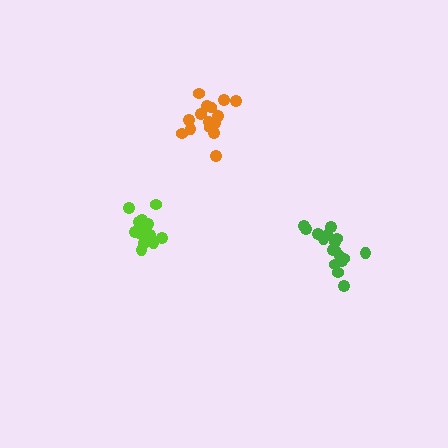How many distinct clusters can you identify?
There are 3 distinct clusters.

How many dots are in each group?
Group 1: 15 dots, Group 2: 17 dots, Group 3: 14 dots (46 total).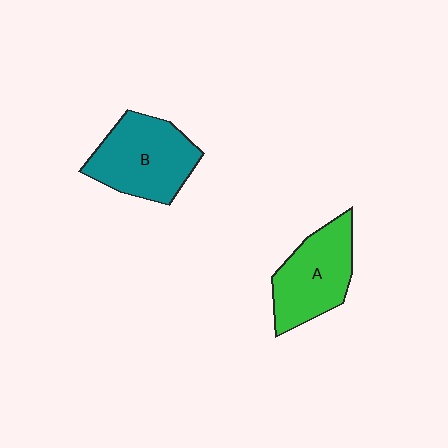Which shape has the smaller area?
Shape A (green).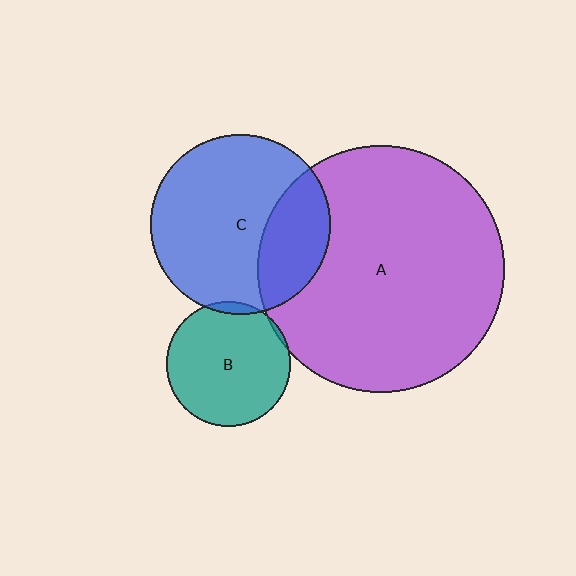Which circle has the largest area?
Circle A (purple).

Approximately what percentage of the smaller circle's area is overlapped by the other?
Approximately 5%.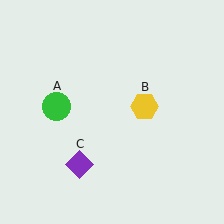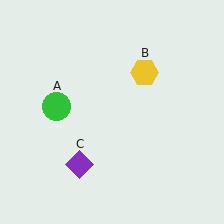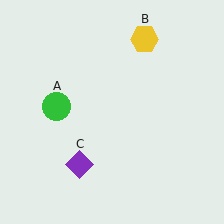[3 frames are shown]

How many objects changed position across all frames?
1 object changed position: yellow hexagon (object B).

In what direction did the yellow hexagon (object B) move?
The yellow hexagon (object B) moved up.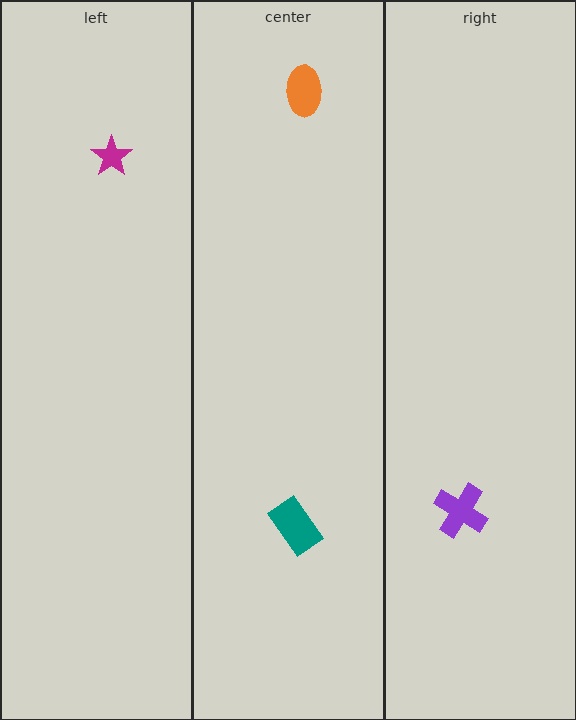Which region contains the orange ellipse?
The center region.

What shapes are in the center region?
The teal rectangle, the orange ellipse.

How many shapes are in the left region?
1.